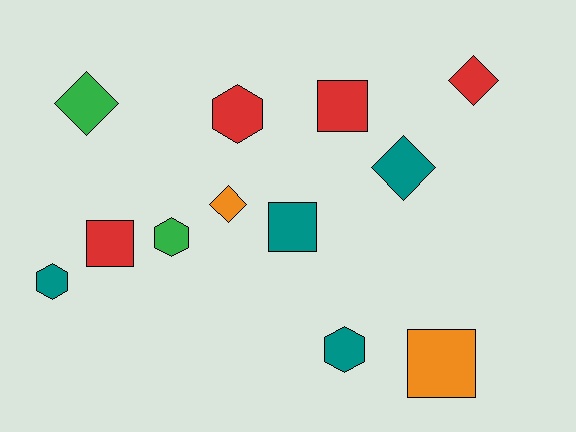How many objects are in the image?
There are 12 objects.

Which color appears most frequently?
Red, with 4 objects.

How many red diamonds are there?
There is 1 red diamond.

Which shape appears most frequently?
Diamond, with 4 objects.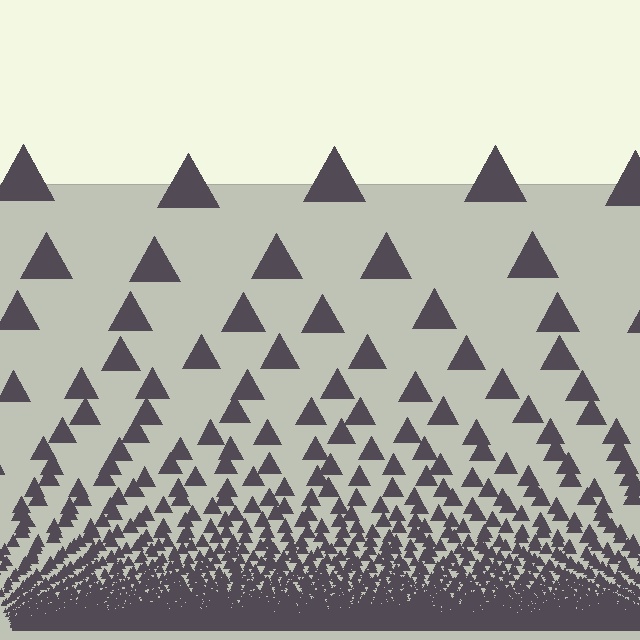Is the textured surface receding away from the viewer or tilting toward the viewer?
The surface appears to tilt toward the viewer. Texture elements get larger and sparser toward the top.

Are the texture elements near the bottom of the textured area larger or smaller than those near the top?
Smaller. The gradient is inverted — elements near the bottom are smaller and denser.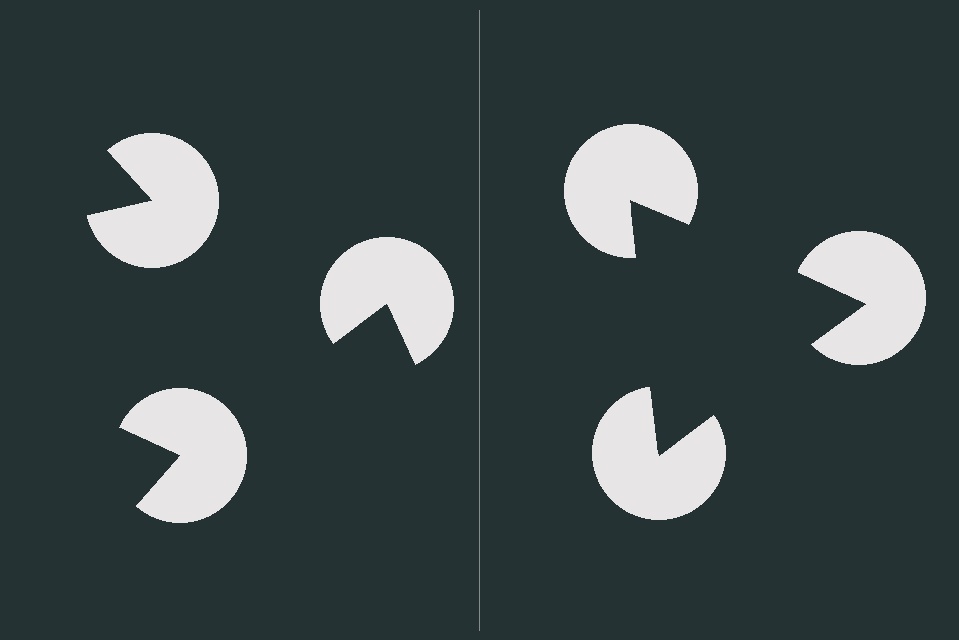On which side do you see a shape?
An illusory triangle appears on the right side. On the left side the wedge cuts are rotated, so no coherent shape forms.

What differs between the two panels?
The pac-man discs are positioned identically on both sides; only the wedge orientations differ. On the right they align to a triangle; on the left they are misaligned.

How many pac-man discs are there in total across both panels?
6 — 3 on each side.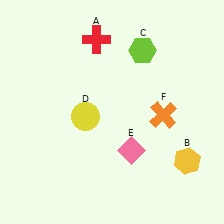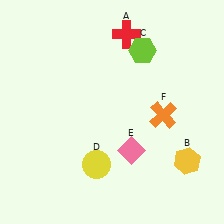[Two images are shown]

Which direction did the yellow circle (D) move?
The yellow circle (D) moved down.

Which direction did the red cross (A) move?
The red cross (A) moved right.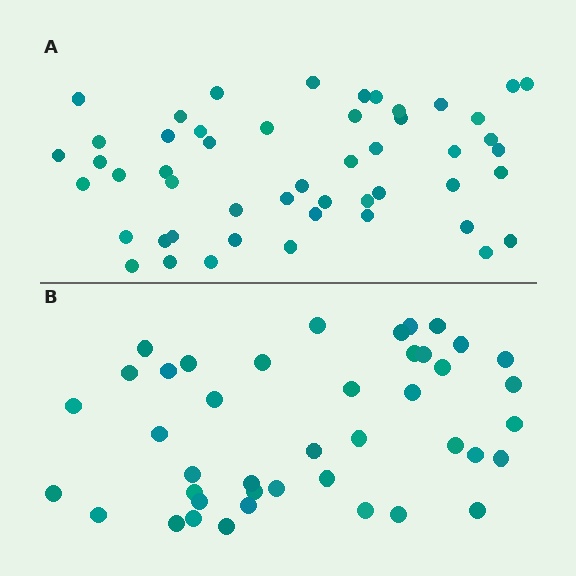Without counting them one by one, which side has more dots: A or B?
Region A (the top region) has more dots.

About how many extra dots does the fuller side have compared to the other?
Region A has roughly 8 or so more dots than region B.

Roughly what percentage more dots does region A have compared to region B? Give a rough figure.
About 20% more.